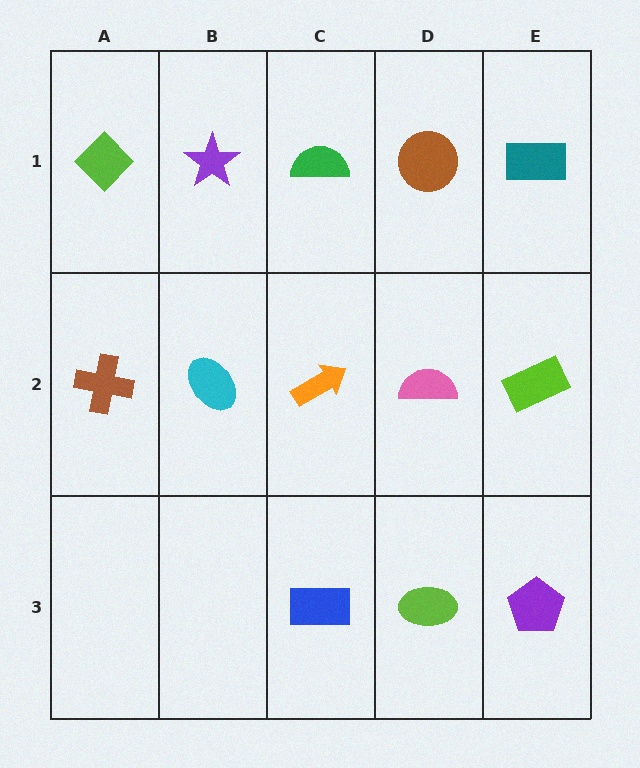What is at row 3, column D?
A lime ellipse.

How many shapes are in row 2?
5 shapes.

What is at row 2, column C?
An orange arrow.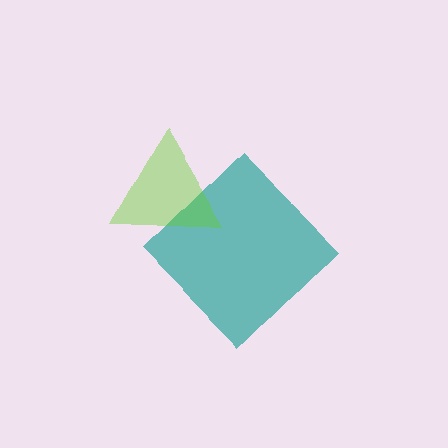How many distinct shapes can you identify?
There are 2 distinct shapes: a teal diamond, a lime triangle.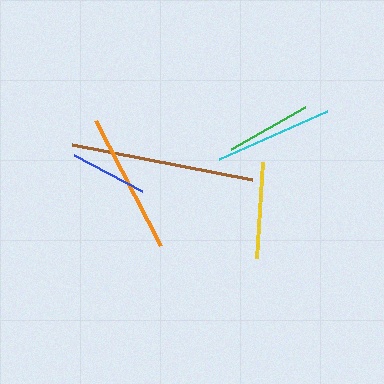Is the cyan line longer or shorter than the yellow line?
The cyan line is longer than the yellow line.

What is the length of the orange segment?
The orange segment is approximately 141 pixels long.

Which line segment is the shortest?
The blue line is the shortest at approximately 77 pixels.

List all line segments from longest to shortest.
From longest to shortest: brown, orange, cyan, yellow, green, blue.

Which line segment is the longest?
The brown line is the longest at approximately 184 pixels.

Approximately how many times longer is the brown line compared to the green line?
The brown line is approximately 2.2 times the length of the green line.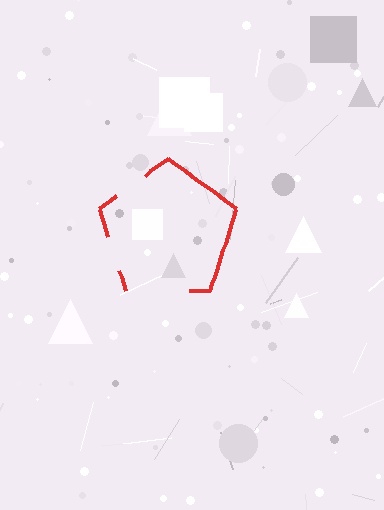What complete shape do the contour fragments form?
The contour fragments form a pentagon.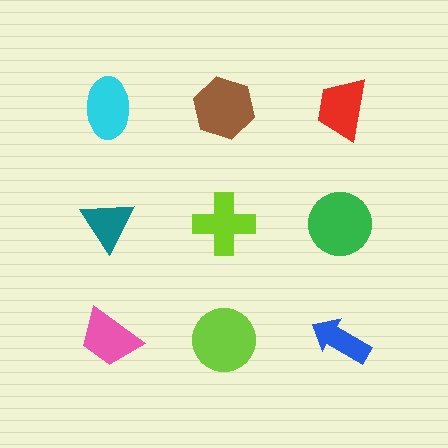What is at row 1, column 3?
A red trapezoid.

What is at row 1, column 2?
A brown hexagon.